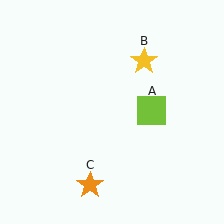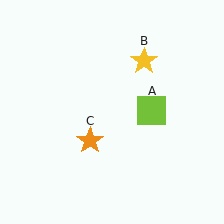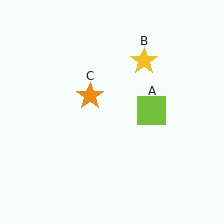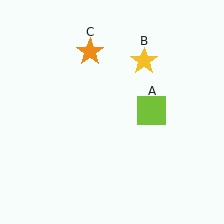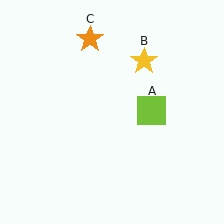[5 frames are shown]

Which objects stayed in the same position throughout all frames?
Lime square (object A) and yellow star (object B) remained stationary.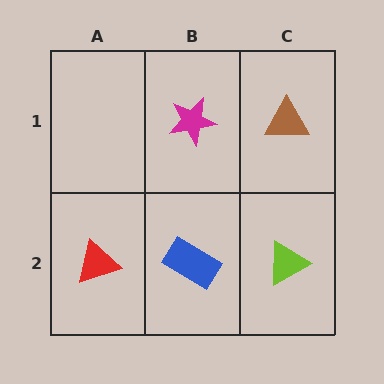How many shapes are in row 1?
2 shapes.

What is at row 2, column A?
A red triangle.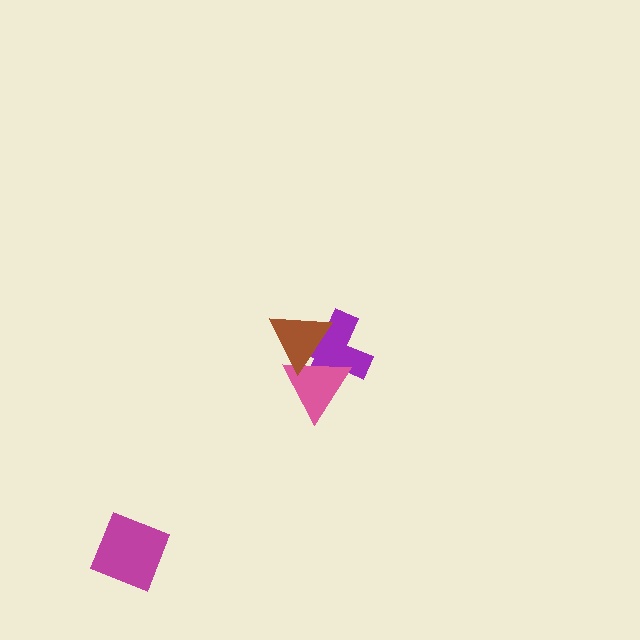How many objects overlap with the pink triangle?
2 objects overlap with the pink triangle.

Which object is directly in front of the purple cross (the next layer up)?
The pink triangle is directly in front of the purple cross.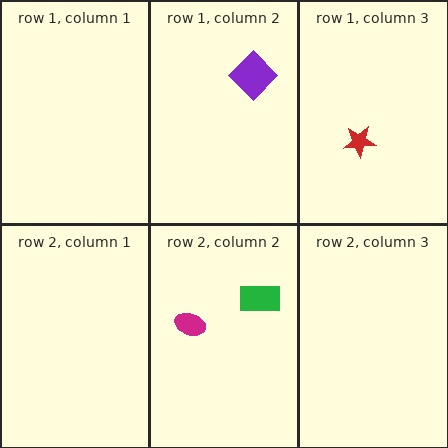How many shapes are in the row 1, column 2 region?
1.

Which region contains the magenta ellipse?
The row 2, column 2 region.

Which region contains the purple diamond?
The row 1, column 2 region.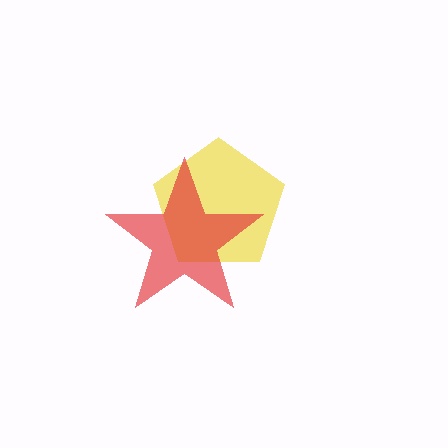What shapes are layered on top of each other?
The layered shapes are: a yellow pentagon, a red star.